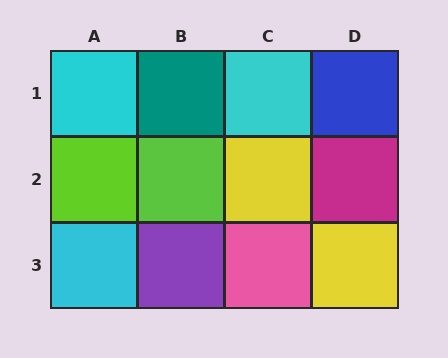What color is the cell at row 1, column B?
Teal.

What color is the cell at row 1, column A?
Cyan.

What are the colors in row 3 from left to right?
Cyan, purple, pink, yellow.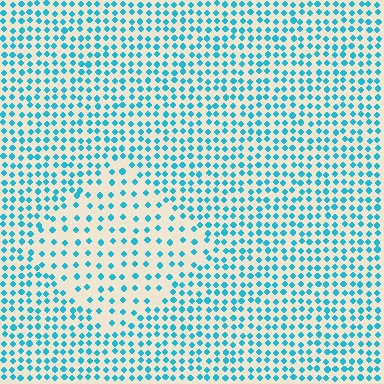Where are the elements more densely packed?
The elements are more densely packed outside the diamond boundary.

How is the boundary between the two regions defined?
The boundary is defined by a change in element density (approximately 1.9x ratio). All elements are the same color, size, and shape.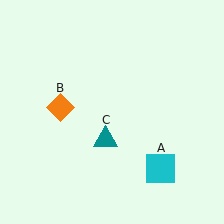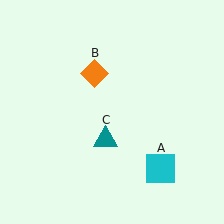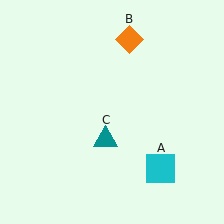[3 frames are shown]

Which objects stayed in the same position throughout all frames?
Cyan square (object A) and teal triangle (object C) remained stationary.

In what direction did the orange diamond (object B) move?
The orange diamond (object B) moved up and to the right.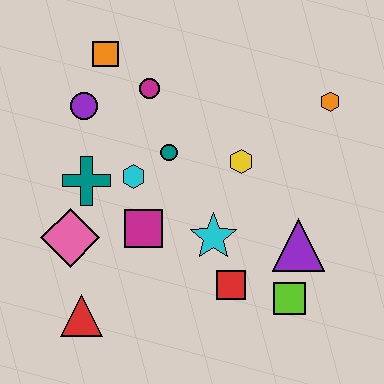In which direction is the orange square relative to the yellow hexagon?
The orange square is to the left of the yellow hexagon.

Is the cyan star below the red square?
No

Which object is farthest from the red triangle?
The orange hexagon is farthest from the red triangle.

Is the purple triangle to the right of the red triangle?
Yes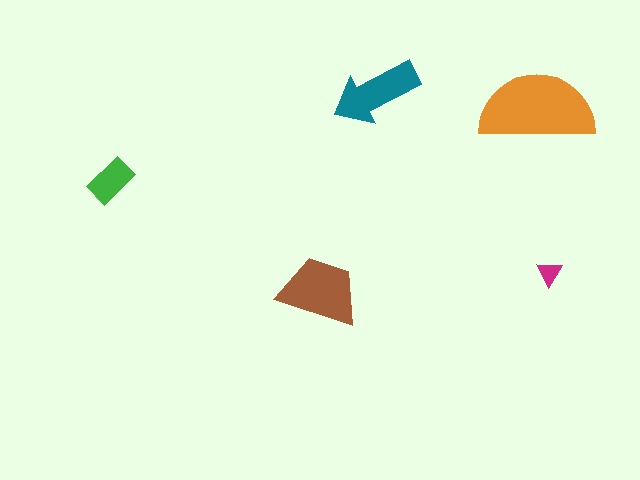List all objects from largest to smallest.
The orange semicircle, the brown trapezoid, the teal arrow, the green rectangle, the magenta triangle.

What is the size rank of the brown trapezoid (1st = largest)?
2nd.